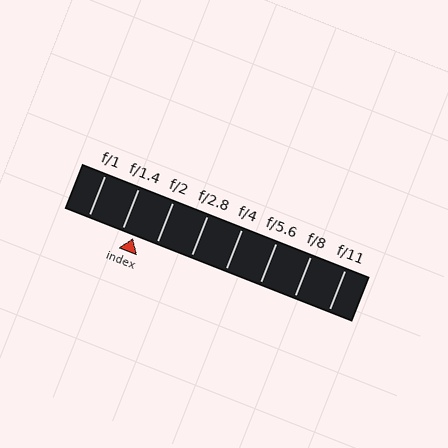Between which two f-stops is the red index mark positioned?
The index mark is between f/1.4 and f/2.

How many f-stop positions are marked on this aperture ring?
There are 8 f-stop positions marked.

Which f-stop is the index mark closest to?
The index mark is closest to f/1.4.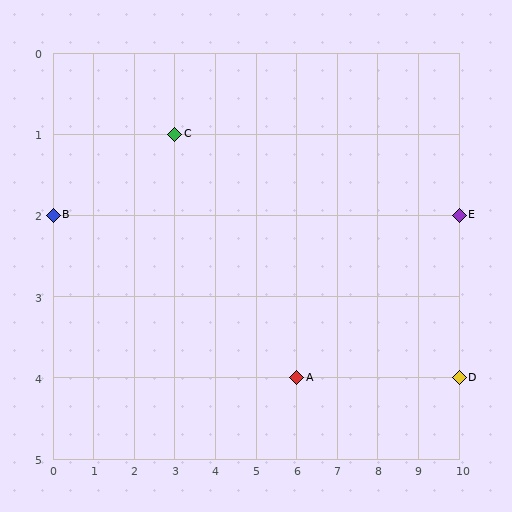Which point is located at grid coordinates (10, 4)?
Point D is at (10, 4).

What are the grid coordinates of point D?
Point D is at grid coordinates (10, 4).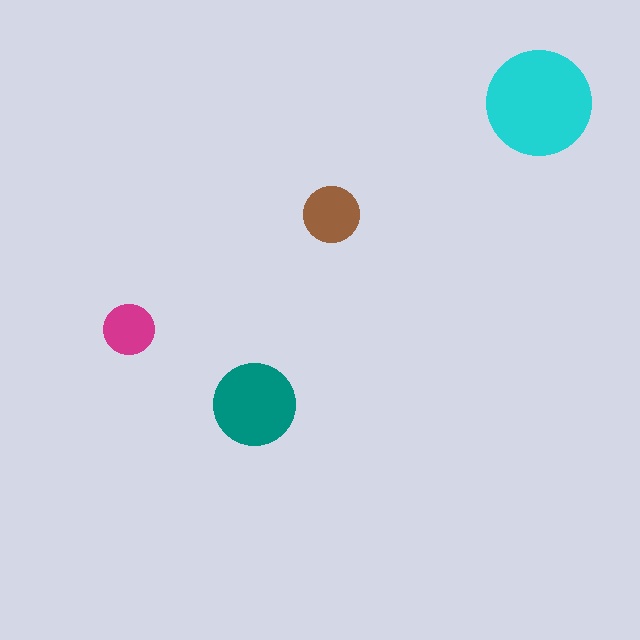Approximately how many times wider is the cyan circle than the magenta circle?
About 2 times wider.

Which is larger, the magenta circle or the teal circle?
The teal one.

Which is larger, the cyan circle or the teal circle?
The cyan one.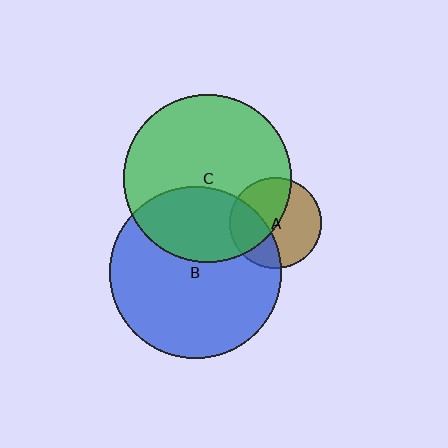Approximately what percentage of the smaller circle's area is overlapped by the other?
Approximately 35%.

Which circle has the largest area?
Circle B (blue).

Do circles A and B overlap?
Yes.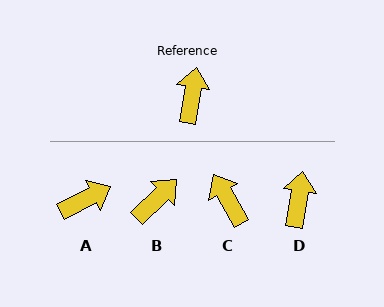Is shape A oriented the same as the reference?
No, it is off by about 54 degrees.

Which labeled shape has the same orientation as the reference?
D.